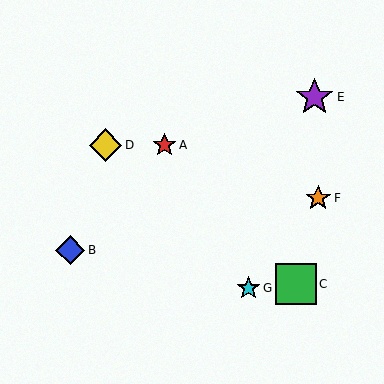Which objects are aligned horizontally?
Objects A, D are aligned horizontally.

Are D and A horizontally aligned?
Yes, both are at y≈145.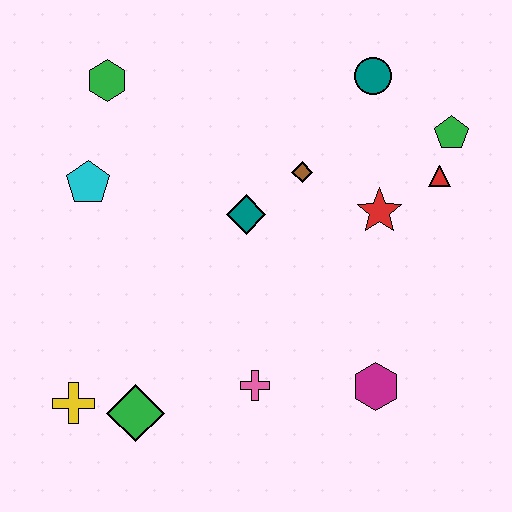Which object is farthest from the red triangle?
The yellow cross is farthest from the red triangle.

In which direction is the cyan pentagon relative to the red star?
The cyan pentagon is to the left of the red star.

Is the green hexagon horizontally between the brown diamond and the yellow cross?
Yes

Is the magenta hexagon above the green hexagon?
No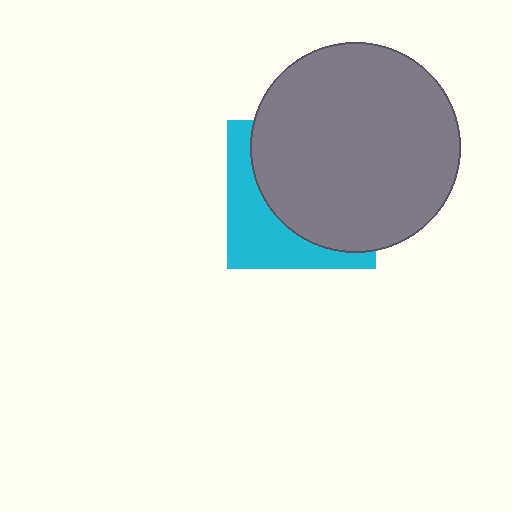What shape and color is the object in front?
The object in front is a gray circle.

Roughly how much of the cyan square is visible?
A small part of it is visible (roughly 35%).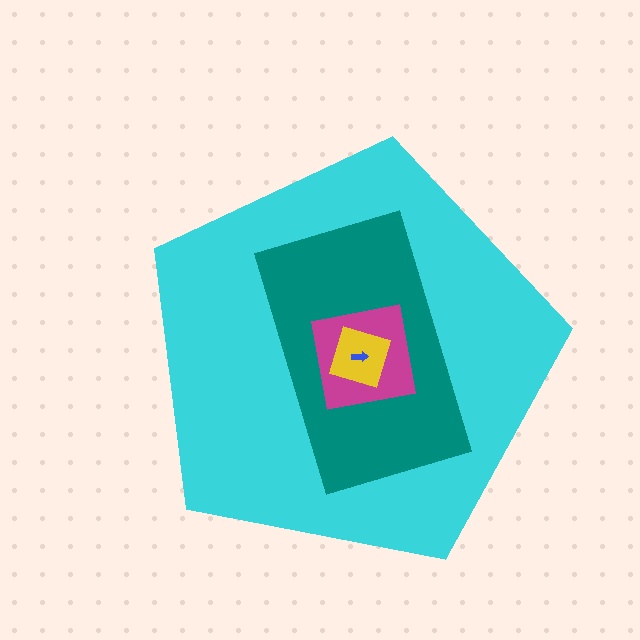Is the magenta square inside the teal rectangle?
Yes.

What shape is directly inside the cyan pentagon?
The teal rectangle.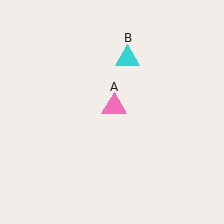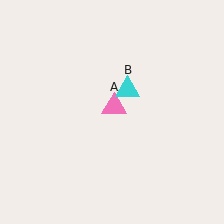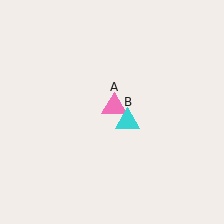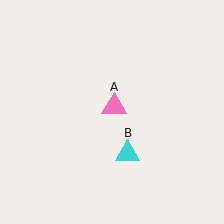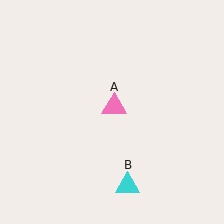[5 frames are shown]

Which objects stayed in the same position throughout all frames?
Pink triangle (object A) remained stationary.